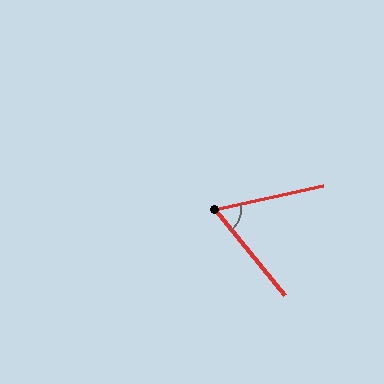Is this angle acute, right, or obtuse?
It is acute.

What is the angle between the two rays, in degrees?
Approximately 64 degrees.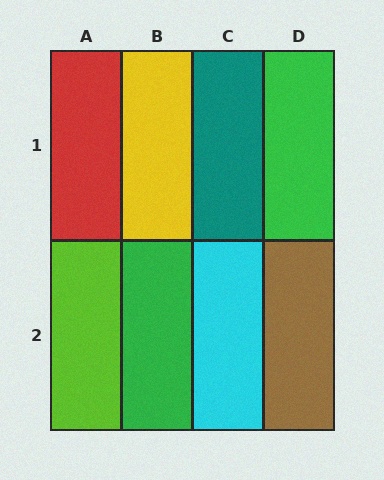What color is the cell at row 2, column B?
Green.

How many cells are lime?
1 cell is lime.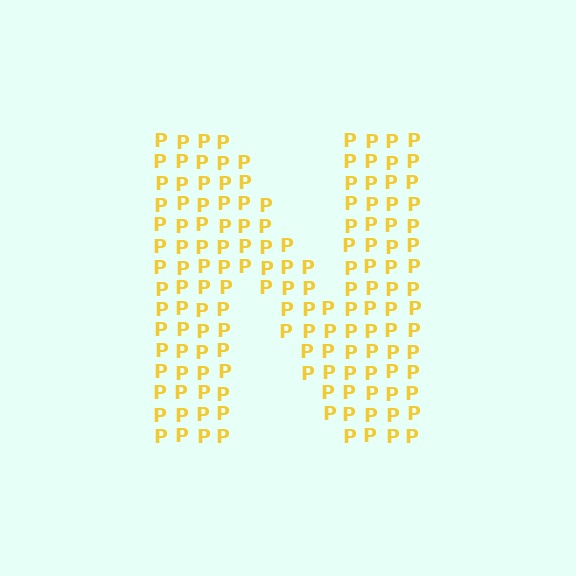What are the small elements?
The small elements are letter P's.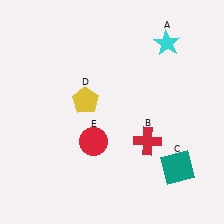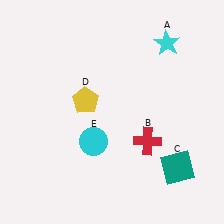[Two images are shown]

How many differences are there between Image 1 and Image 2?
There is 1 difference between the two images.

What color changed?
The circle (E) changed from red in Image 1 to cyan in Image 2.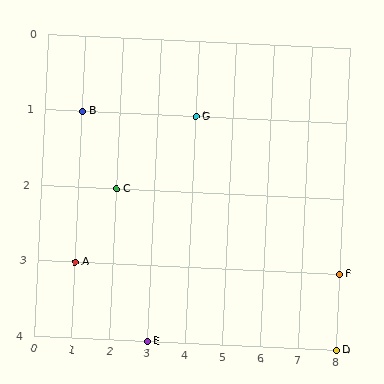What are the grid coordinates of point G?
Point G is at grid coordinates (4, 1).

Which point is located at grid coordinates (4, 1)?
Point G is at (4, 1).